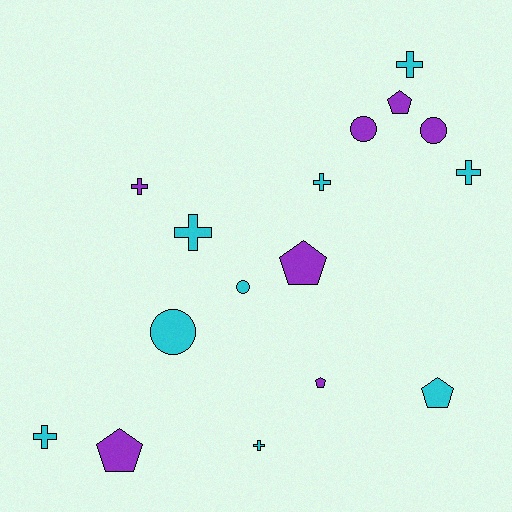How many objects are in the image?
There are 16 objects.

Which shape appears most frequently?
Cross, with 7 objects.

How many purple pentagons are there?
There are 4 purple pentagons.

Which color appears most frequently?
Cyan, with 9 objects.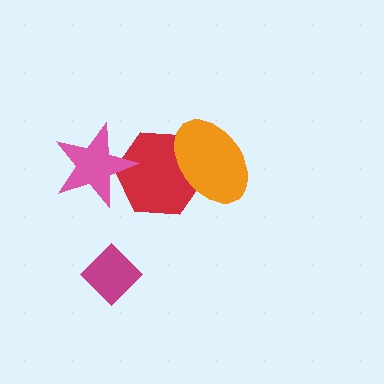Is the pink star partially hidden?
No, no other shape covers it.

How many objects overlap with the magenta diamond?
0 objects overlap with the magenta diamond.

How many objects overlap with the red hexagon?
2 objects overlap with the red hexagon.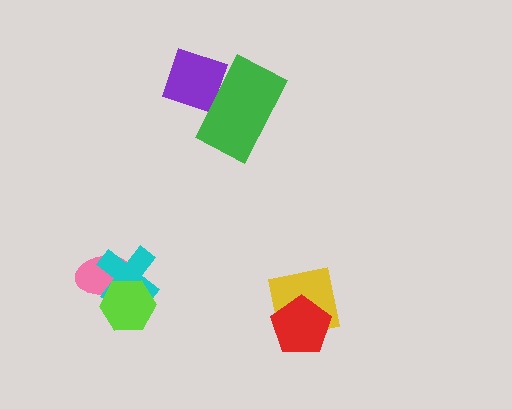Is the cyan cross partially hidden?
Yes, it is partially covered by another shape.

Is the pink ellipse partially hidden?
Yes, it is partially covered by another shape.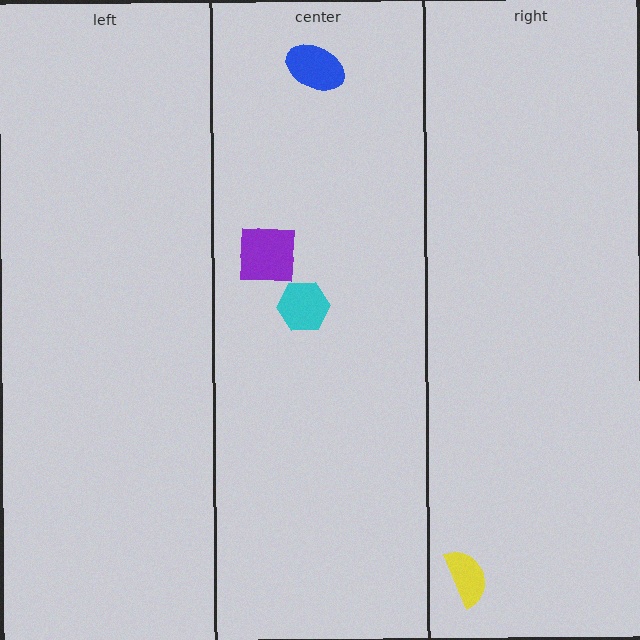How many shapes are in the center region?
3.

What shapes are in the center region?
The cyan hexagon, the blue ellipse, the purple square.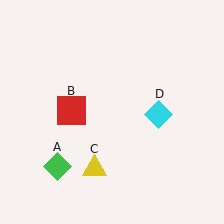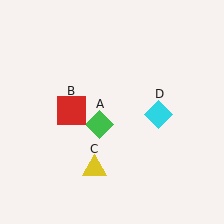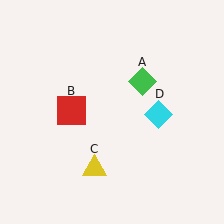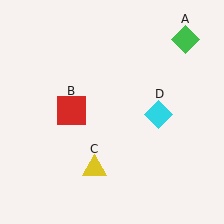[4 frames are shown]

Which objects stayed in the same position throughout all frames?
Red square (object B) and yellow triangle (object C) and cyan diamond (object D) remained stationary.